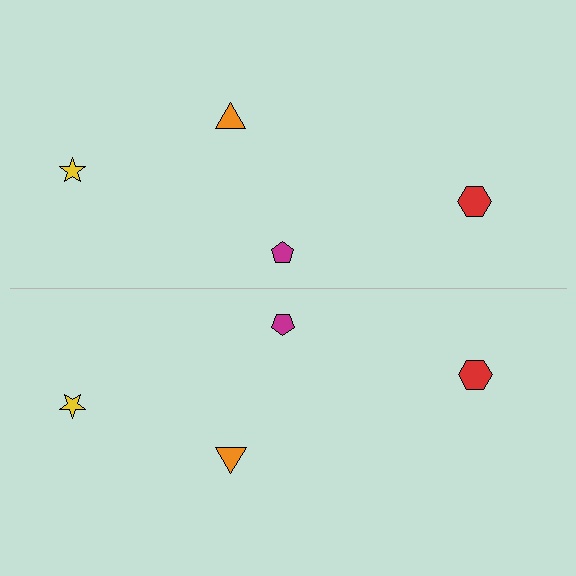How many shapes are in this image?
There are 8 shapes in this image.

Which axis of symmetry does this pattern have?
The pattern has a horizontal axis of symmetry running through the center of the image.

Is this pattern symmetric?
Yes, this pattern has bilateral (reflection) symmetry.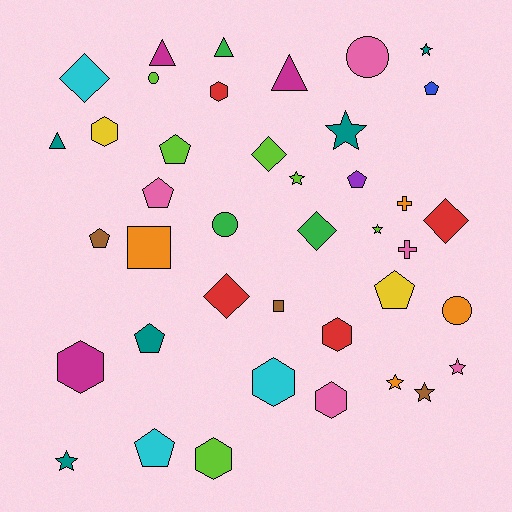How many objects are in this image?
There are 40 objects.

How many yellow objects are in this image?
There are 2 yellow objects.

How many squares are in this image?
There are 2 squares.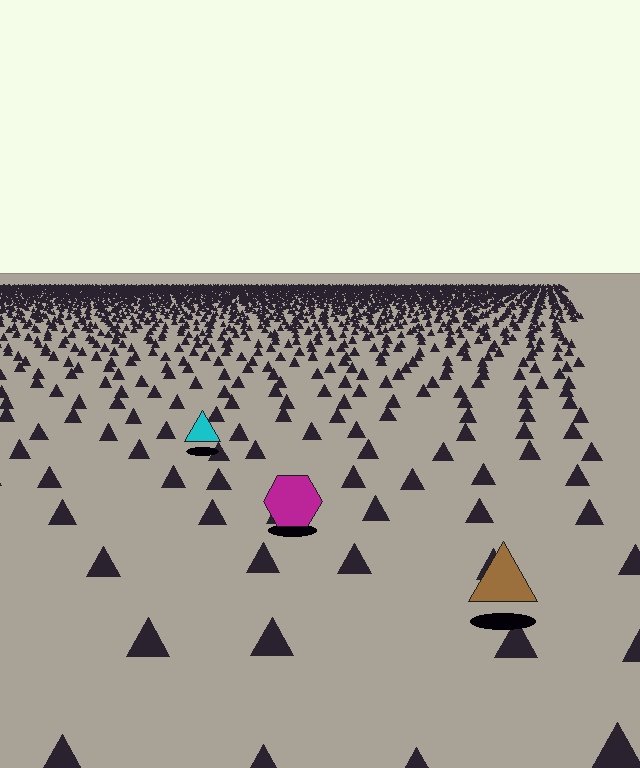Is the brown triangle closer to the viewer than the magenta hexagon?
Yes. The brown triangle is closer — you can tell from the texture gradient: the ground texture is coarser near it.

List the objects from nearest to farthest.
From nearest to farthest: the brown triangle, the magenta hexagon, the cyan triangle.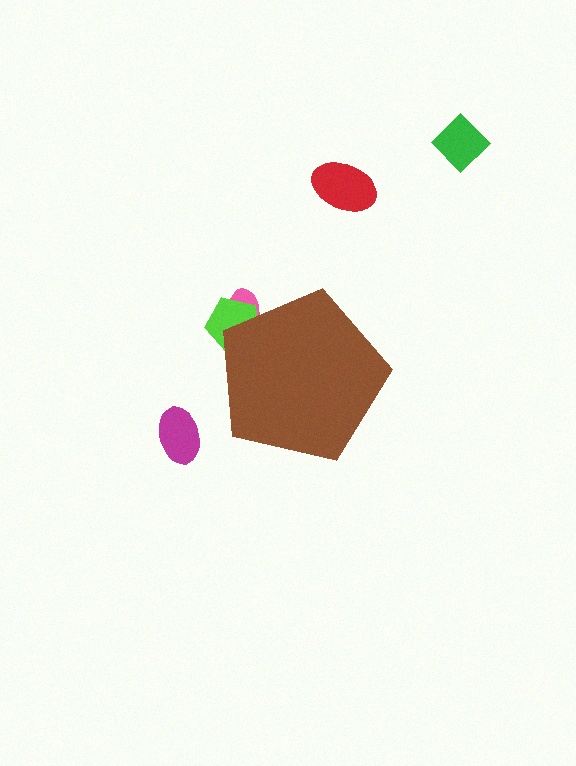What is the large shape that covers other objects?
A brown pentagon.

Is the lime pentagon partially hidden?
Yes, the lime pentagon is partially hidden behind the brown pentagon.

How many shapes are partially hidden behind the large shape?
2 shapes are partially hidden.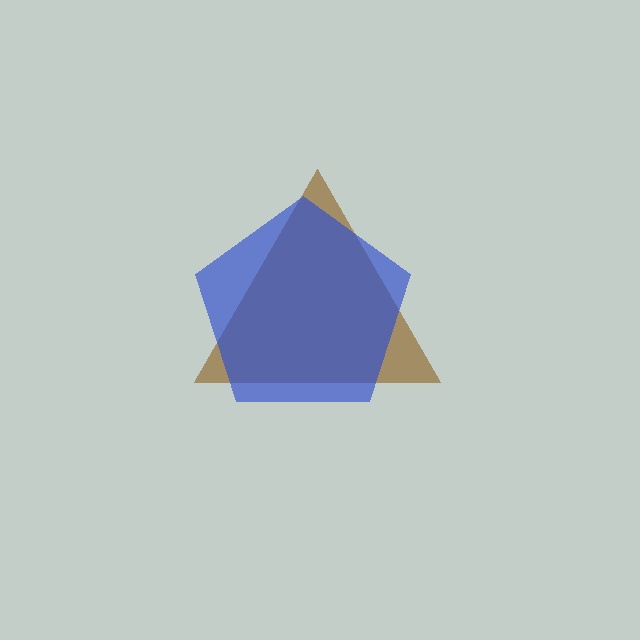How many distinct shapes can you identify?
There are 2 distinct shapes: a brown triangle, a blue pentagon.